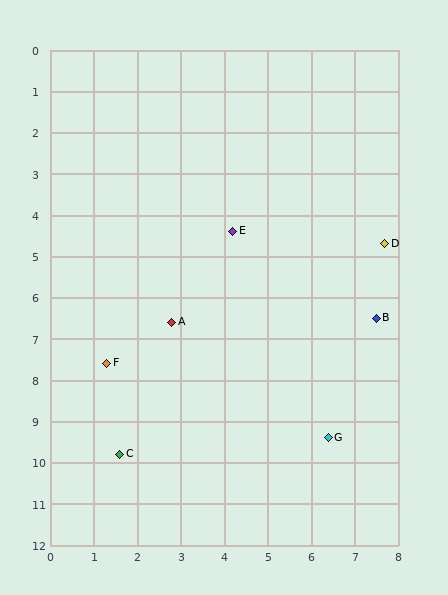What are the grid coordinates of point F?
Point F is at approximately (1.3, 7.6).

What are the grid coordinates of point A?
Point A is at approximately (2.8, 6.6).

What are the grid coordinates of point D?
Point D is at approximately (7.7, 4.7).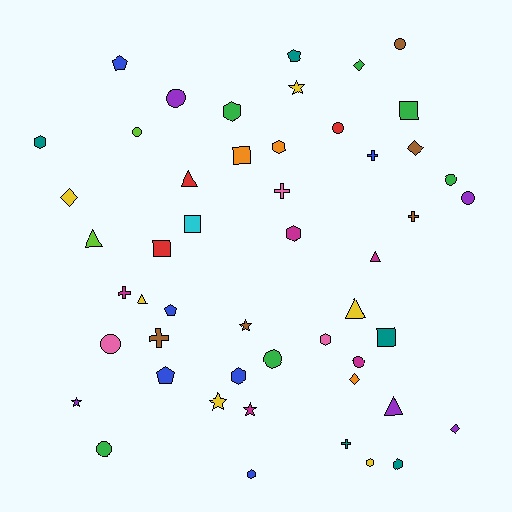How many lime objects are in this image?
There are 2 lime objects.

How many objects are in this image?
There are 50 objects.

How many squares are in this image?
There are 5 squares.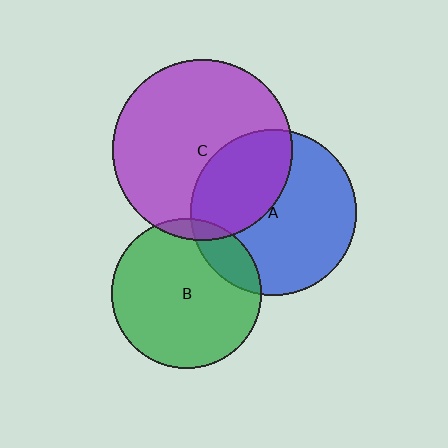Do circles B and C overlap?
Yes.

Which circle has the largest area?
Circle C (purple).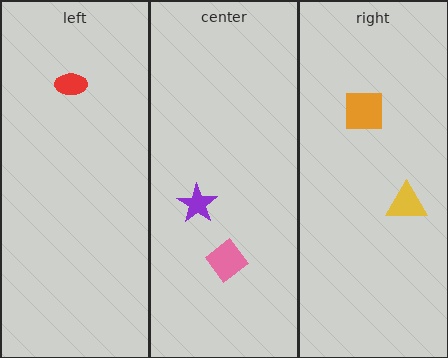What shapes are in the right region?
The yellow triangle, the orange square.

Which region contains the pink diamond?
The center region.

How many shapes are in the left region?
1.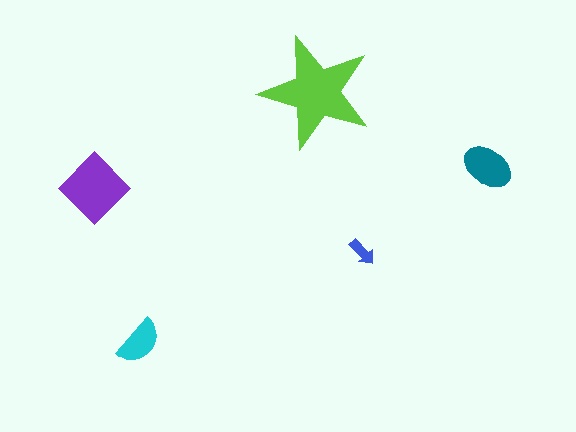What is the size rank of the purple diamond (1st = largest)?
2nd.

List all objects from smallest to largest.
The blue arrow, the cyan semicircle, the teal ellipse, the purple diamond, the lime star.